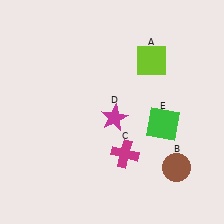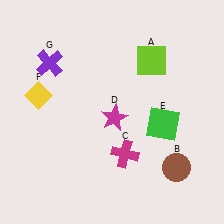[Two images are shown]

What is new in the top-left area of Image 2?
A yellow diamond (F) was added in the top-left area of Image 2.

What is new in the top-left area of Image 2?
A purple cross (G) was added in the top-left area of Image 2.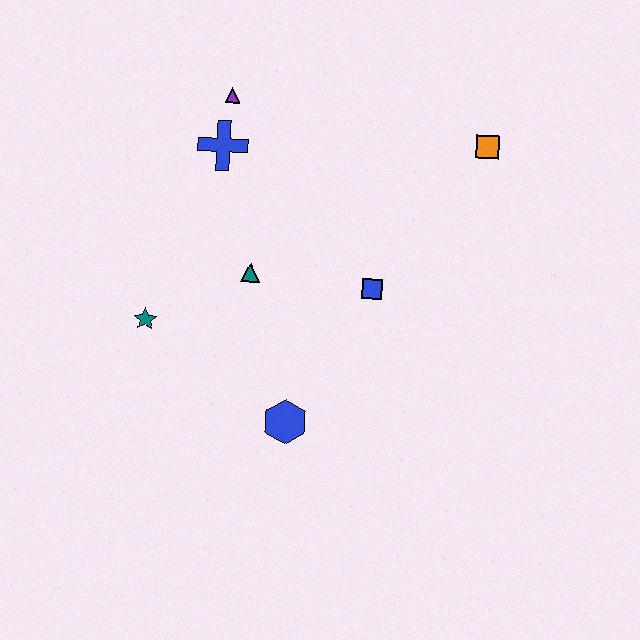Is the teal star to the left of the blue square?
Yes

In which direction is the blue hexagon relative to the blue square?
The blue hexagon is below the blue square.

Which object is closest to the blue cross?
The purple triangle is closest to the blue cross.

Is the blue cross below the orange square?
Yes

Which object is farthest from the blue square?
The purple triangle is farthest from the blue square.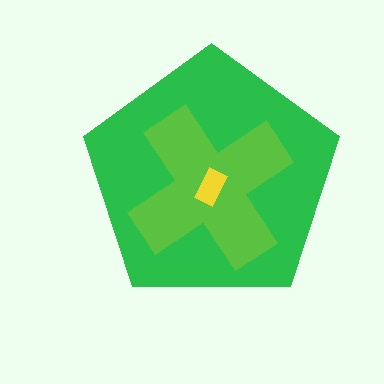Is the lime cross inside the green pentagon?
Yes.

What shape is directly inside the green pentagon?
The lime cross.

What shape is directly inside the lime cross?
The yellow rectangle.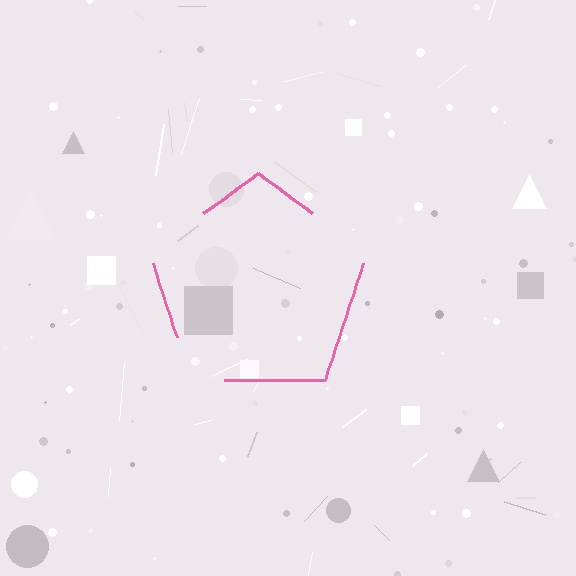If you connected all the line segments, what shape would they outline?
They would outline a pentagon.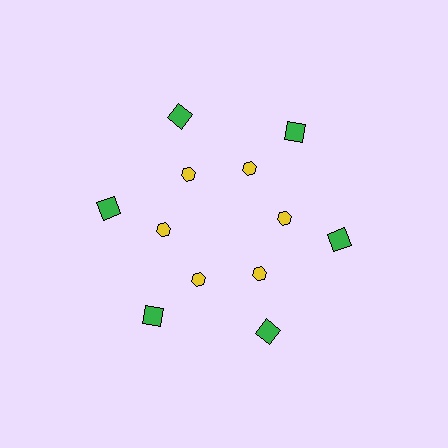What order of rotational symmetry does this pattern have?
This pattern has 6-fold rotational symmetry.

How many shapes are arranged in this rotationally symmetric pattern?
There are 12 shapes, arranged in 6 groups of 2.